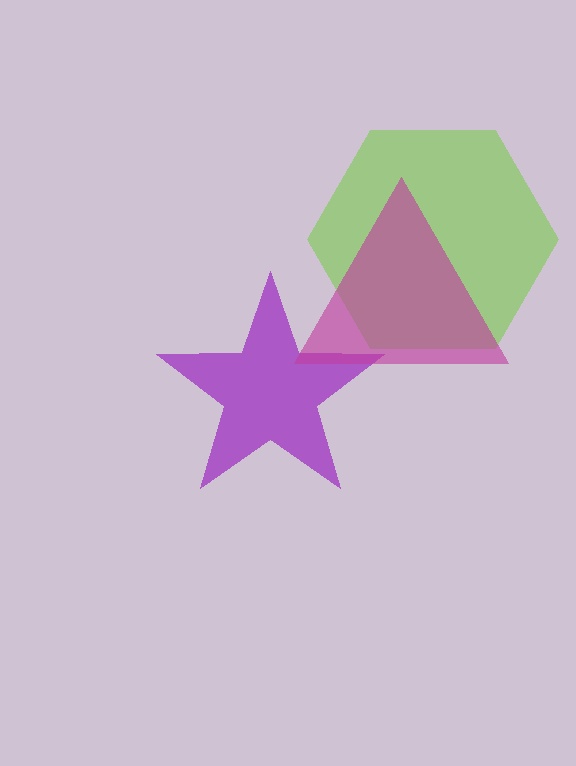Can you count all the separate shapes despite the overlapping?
Yes, there are 3 separate shapes.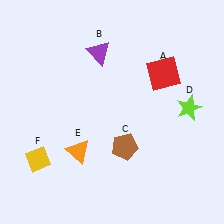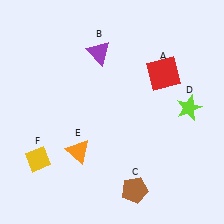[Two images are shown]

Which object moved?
The brown pentagon (C) moved down.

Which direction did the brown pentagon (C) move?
The brown pentagon (C) moved down.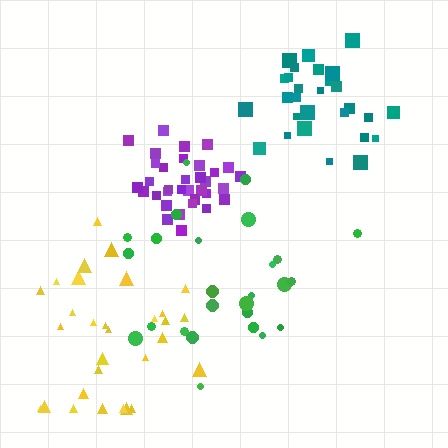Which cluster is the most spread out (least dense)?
Green.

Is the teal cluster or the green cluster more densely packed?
Teal.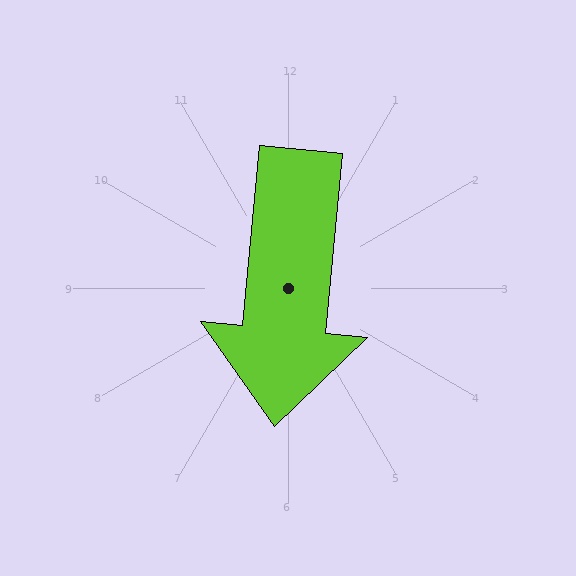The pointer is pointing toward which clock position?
Roughly 6 o'clock.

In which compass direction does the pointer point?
South.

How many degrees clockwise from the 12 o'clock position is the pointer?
Approximately 185 degrees.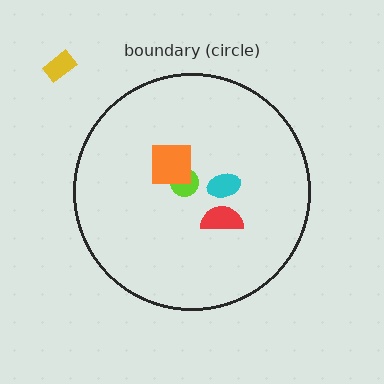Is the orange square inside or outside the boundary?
Inside.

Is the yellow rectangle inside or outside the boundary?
Outside.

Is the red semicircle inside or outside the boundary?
Inside.